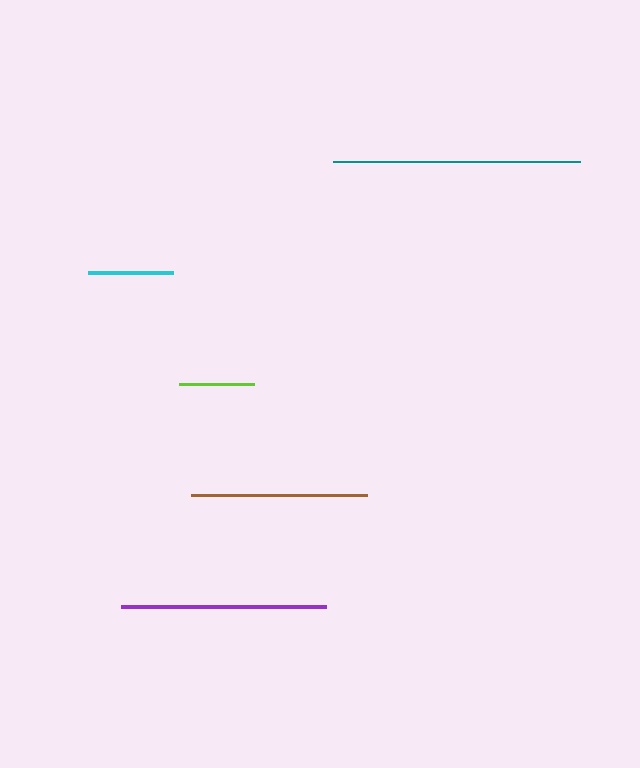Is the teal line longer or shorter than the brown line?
The teal line is longer than the brown line.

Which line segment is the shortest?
The lime line is the shortest at approximately 75 pixels.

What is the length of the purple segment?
The purple segment is approximately 205 pixels long.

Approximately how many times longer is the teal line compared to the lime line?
The teal line is approximately 3.3 times the length of the lime line.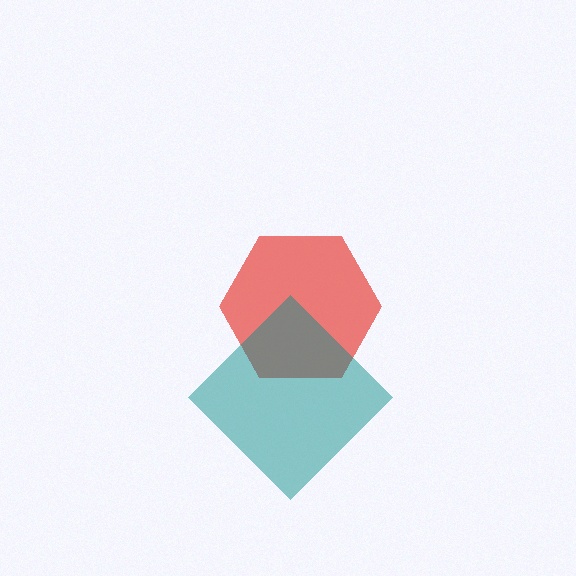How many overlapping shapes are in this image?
There are 2 overlapping shapes in the image.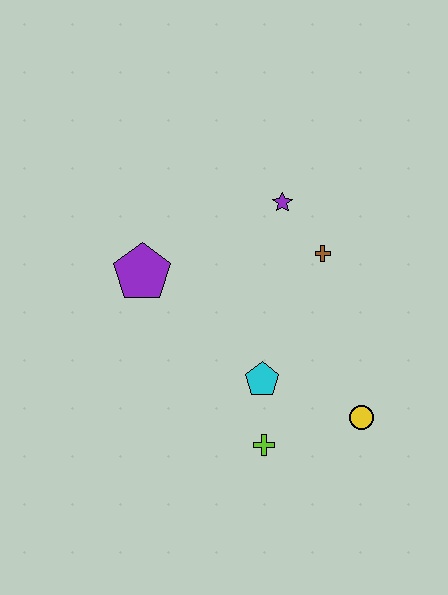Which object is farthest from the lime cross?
The purple star is farthest from the lime cross.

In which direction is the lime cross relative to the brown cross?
The lime cross is below the brown cross.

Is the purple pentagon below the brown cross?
Yes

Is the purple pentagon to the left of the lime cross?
Yes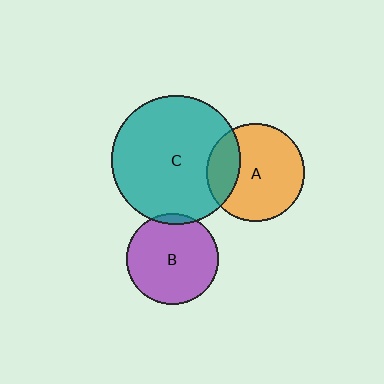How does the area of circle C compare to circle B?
Approximately 2.0 times.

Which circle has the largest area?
Circle C (teal).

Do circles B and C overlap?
Yes.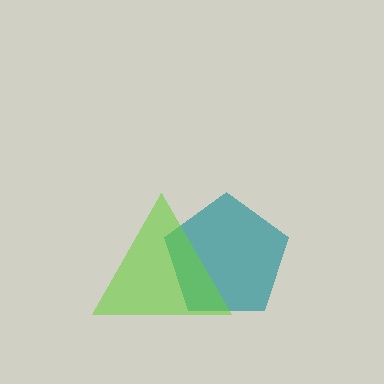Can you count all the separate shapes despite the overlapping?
Yes, there are 2 separate shapes.